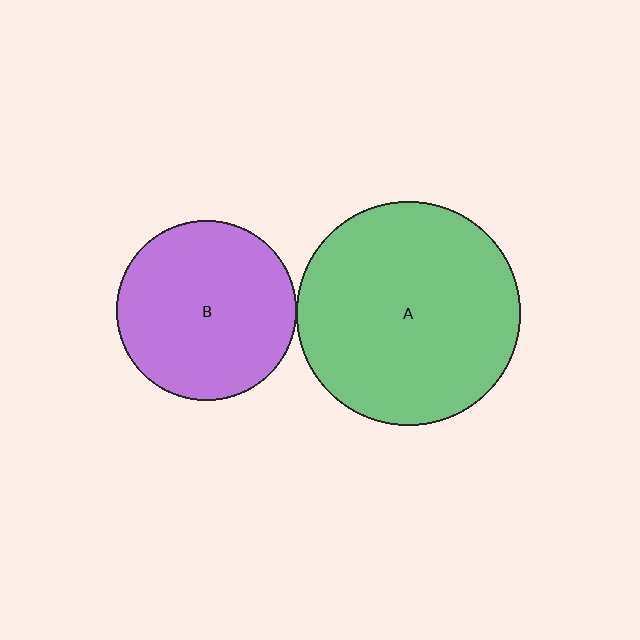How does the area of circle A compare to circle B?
Approximately 1.5 times.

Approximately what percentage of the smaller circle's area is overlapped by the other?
Approximately 5%.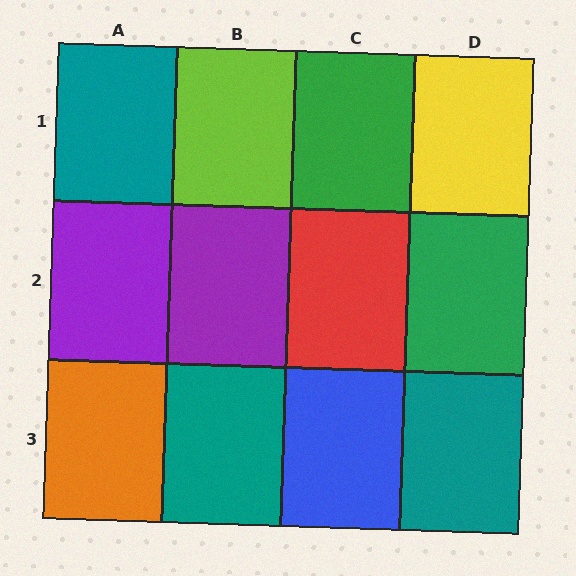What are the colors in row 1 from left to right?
Teal, lime, green, yellow.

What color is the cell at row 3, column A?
Orange.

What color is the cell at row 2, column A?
Purple.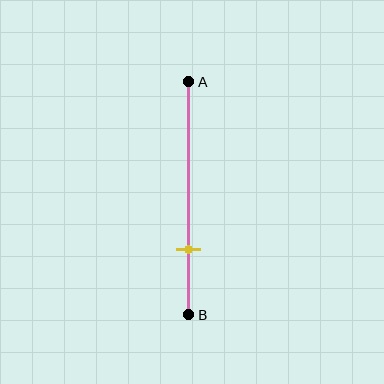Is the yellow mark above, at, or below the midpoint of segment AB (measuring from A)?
The yellow mark is below the midpoint of segment AB.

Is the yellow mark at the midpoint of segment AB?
No, the mark is at about 70% from A, not at the 50% midpoint.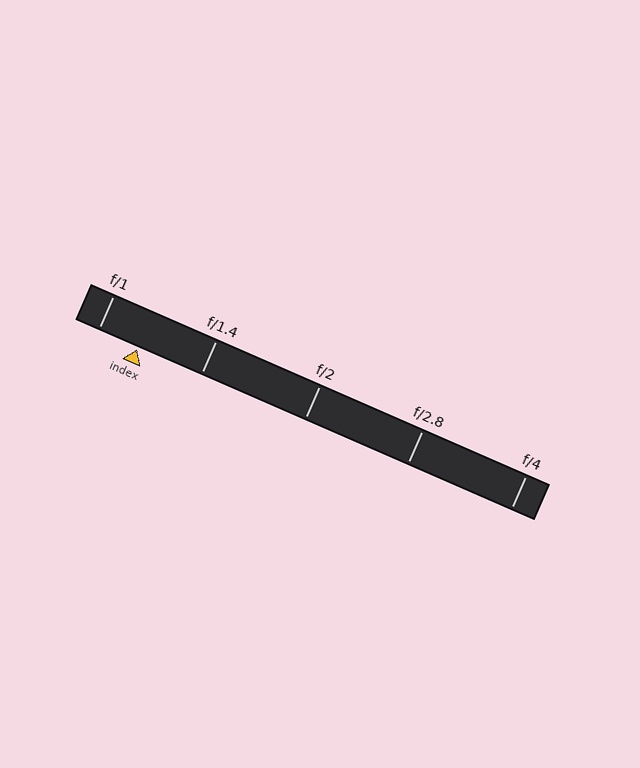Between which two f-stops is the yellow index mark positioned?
The index mark is between f/1 and f/1.4.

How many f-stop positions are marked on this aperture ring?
There are 5 f-stop positions marked.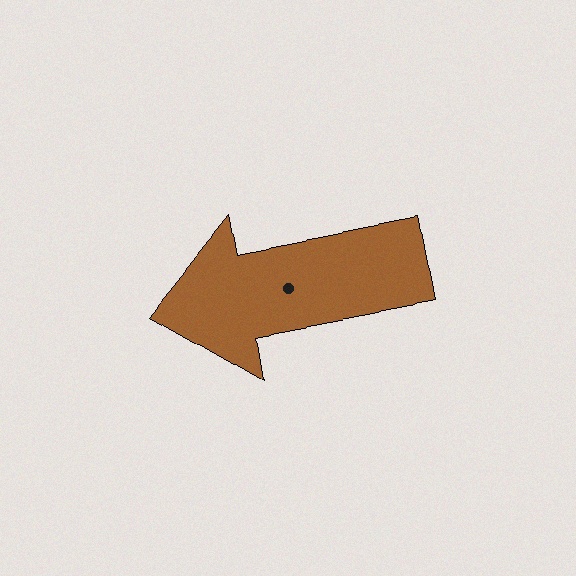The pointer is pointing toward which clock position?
Roughly 9 o'clock.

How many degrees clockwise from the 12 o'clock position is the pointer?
Approximately 259 degrees.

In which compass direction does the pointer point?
West.